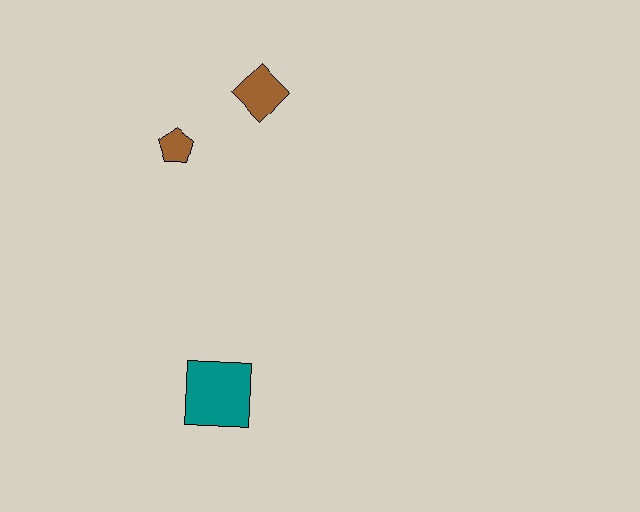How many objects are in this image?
There are 3 objects.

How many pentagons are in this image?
There is 1 pentagon.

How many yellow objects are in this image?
There are no yellow objects.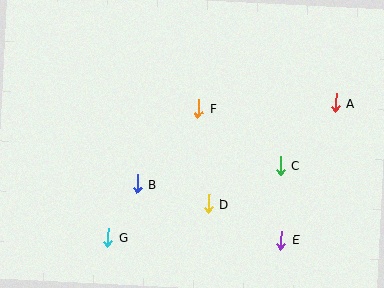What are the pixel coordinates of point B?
Point B is at (137, 184).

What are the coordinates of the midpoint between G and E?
The midpoint between G and E is at (195, 238).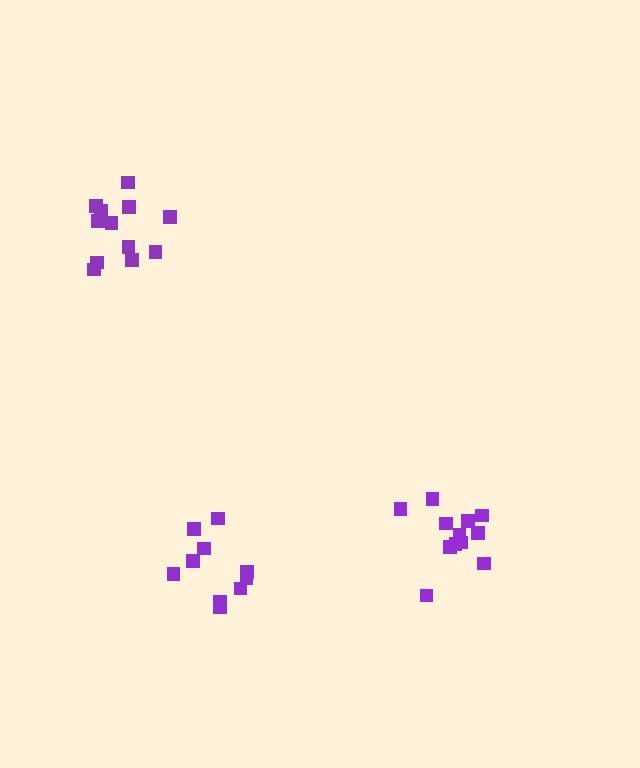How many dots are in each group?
Group 1: 12 dots, Group 2: 10 dots, Group 3: 12 dots (34 total).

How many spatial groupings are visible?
There are 3 spatial groupings.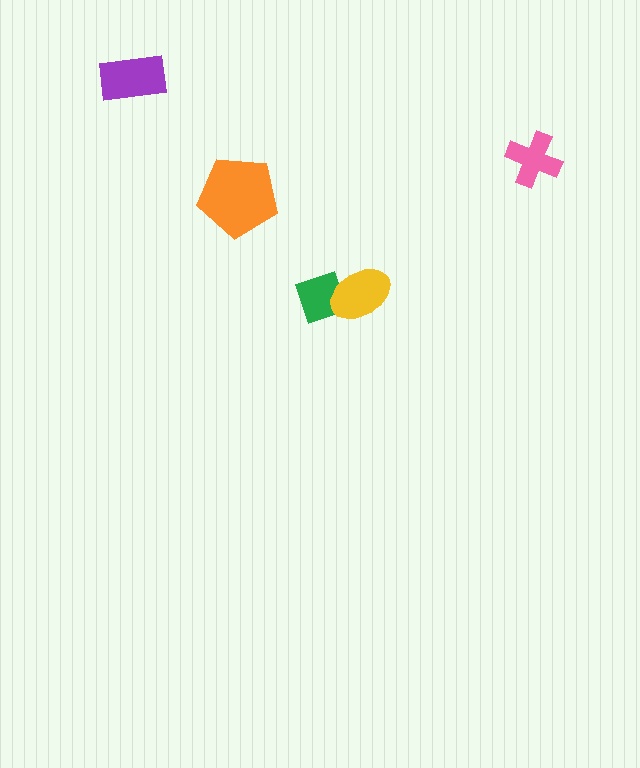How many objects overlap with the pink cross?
0 objects overlap with the pink cross.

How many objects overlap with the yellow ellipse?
1 object overlaps with the yellow ellipse.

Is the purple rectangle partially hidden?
No, no other shape covers it.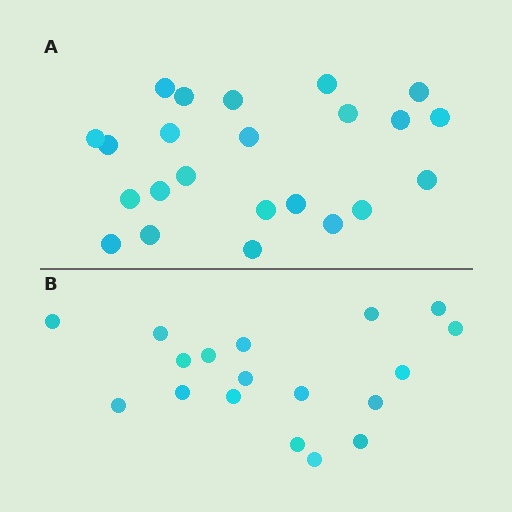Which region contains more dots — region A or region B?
Region A (the top region) has more dots.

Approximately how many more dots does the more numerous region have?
Region A has about 5 more dots than region B.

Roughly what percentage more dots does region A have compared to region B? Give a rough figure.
About 30% more.